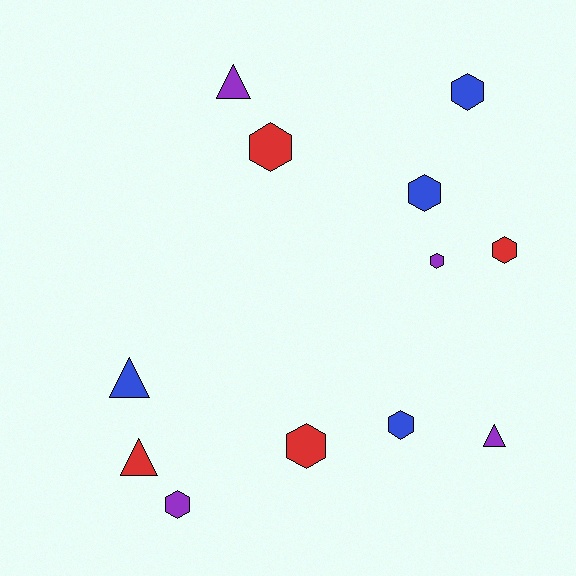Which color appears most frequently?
Blue, with 4 objects.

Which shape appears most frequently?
Hexagon, with 8 objects.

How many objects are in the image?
There are 12 objects.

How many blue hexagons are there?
There are 3 blue hexagons.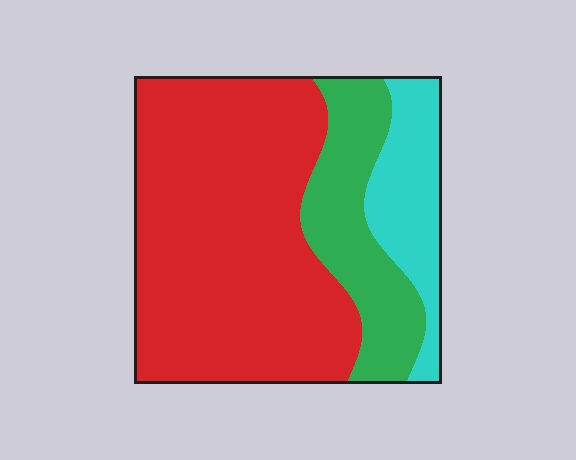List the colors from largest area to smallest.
From largest to smallest: red, green, cyan.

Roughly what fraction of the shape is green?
Green covers 21% of the shape.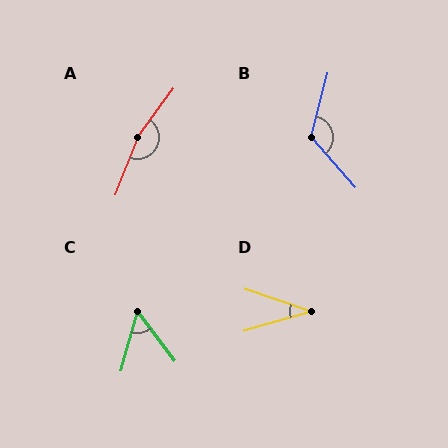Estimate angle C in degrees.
Approximately 53 degrees.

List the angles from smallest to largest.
D (35°), C (53°), B (124°), A (165°).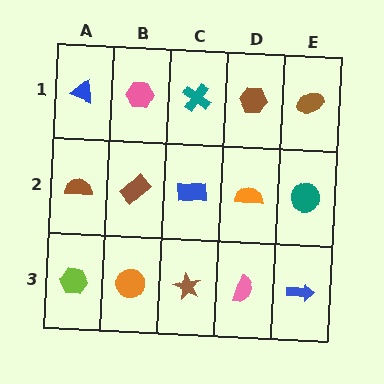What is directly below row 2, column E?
A blue arrow.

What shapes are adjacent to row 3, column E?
A teal circle (row 2, column E), a pink semicircle (row 3, column D).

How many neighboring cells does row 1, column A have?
2.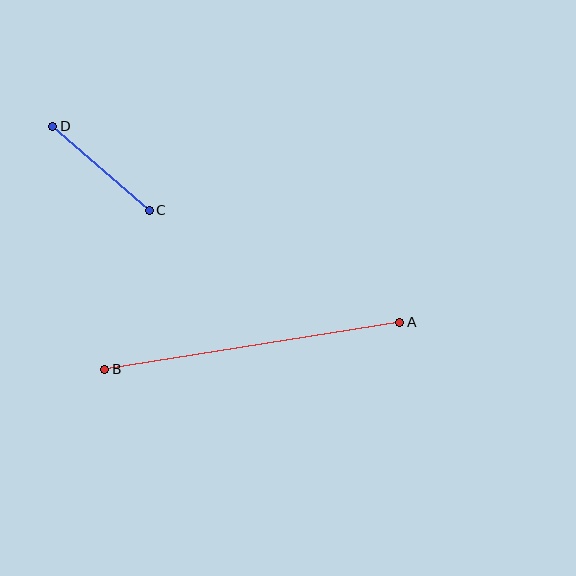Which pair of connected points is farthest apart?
Points A and B are farthest apart.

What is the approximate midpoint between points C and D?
The midpoint is at approximately (101, 168) pixels.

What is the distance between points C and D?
The distance is approximately 128 pixels.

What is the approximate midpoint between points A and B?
The midpoint is at approximately (252, 346) pixels.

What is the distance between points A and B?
The distance is approximately 299 pixels.